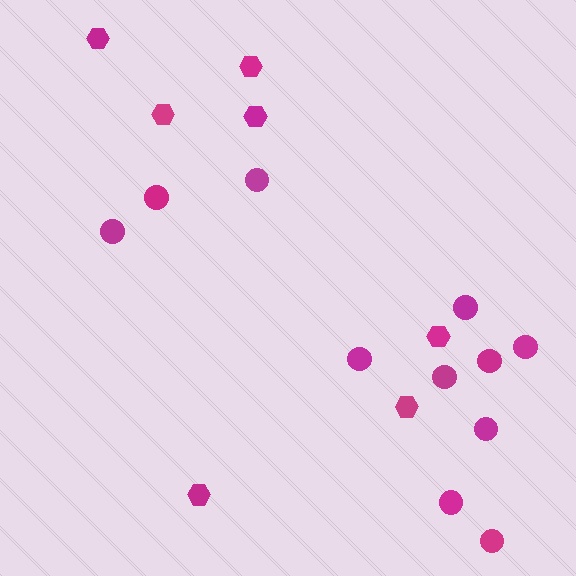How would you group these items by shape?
There are 2 groups: one group of circles (11) and one group of hexagons (7).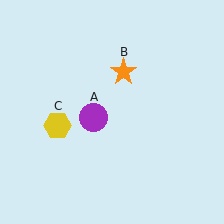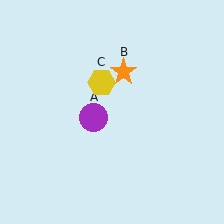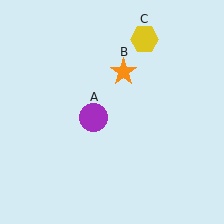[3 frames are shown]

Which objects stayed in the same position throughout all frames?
Purple circle (object A) and orange star (object B) remained stationary.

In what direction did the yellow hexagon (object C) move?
The yellow hexagon (object C) moved up and to the right.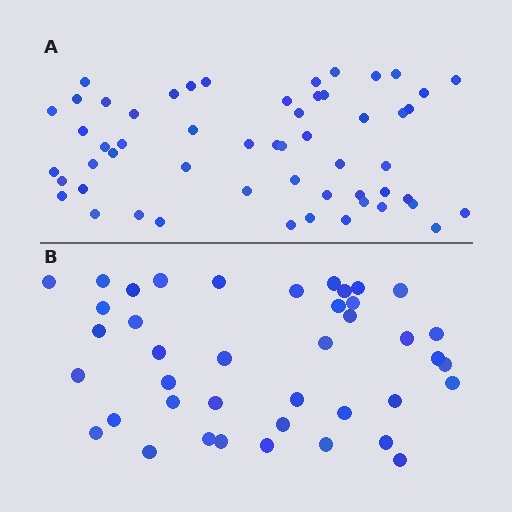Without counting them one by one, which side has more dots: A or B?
Region A (the top region) has more dots.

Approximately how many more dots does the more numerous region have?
Region A has approximately 15 more dots than region B.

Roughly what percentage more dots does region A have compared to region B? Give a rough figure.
About 35% more.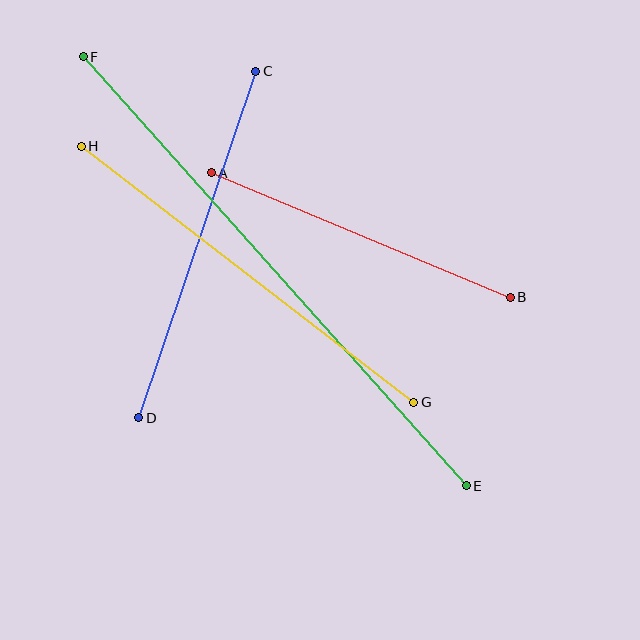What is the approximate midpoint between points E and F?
The midpoint is at approximately (275, 271) pixels.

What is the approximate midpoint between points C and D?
The midpoint is at approximately (197, 244) pixels.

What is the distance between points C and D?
The distance is approximately 366 pixels.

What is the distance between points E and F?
The distance is approximately 575 pixels.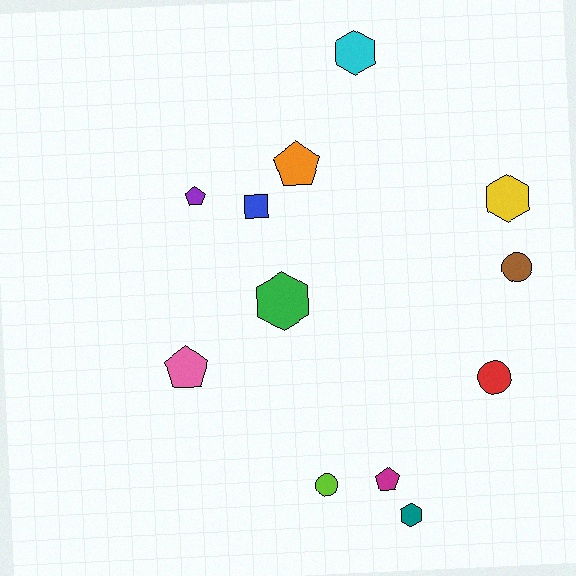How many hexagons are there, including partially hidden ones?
There are 4 hexagons.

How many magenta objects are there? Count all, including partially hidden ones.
There is 1 magenta object.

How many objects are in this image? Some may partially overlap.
There are 12 objects.